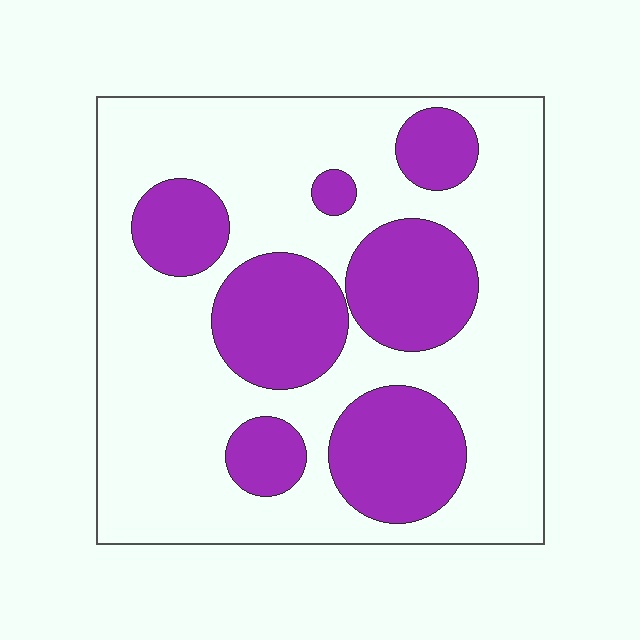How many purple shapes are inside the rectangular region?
7.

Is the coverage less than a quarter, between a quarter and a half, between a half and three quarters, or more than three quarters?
Between a quarter and a half.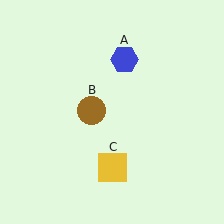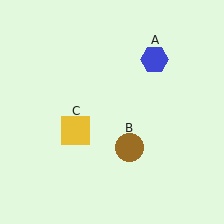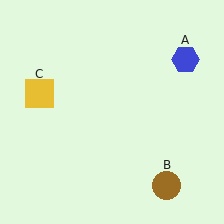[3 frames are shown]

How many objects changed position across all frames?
3 objects changed position: blue hexagon (object A), brown circle (object B), yellow square (object C).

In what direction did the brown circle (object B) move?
The brown circle (object B) moved down and to the right.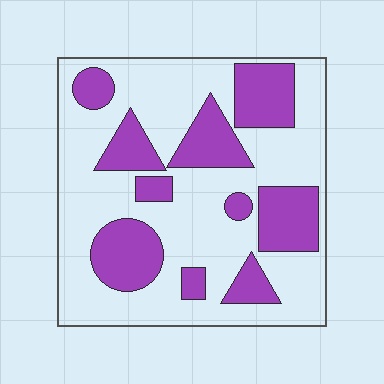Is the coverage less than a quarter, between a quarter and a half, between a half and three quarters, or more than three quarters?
Between a quarter and a half.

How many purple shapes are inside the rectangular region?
10.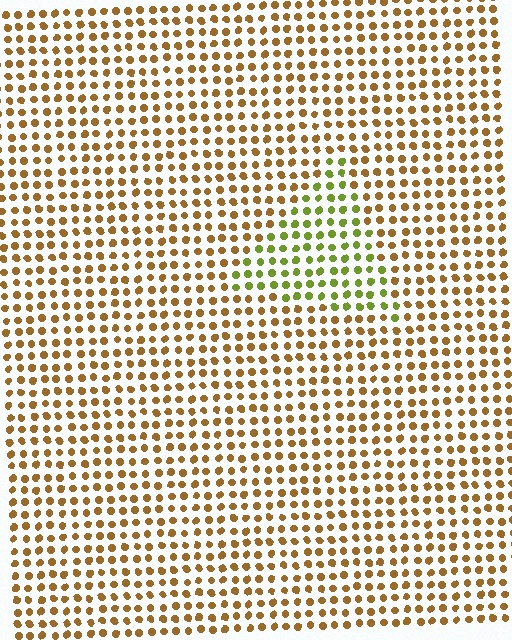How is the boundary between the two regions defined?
The boundary is defined purely by a slight shift in hue (about 49 degrees). Spacing, size, and orientation are identical on both sides.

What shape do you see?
I see a triangle.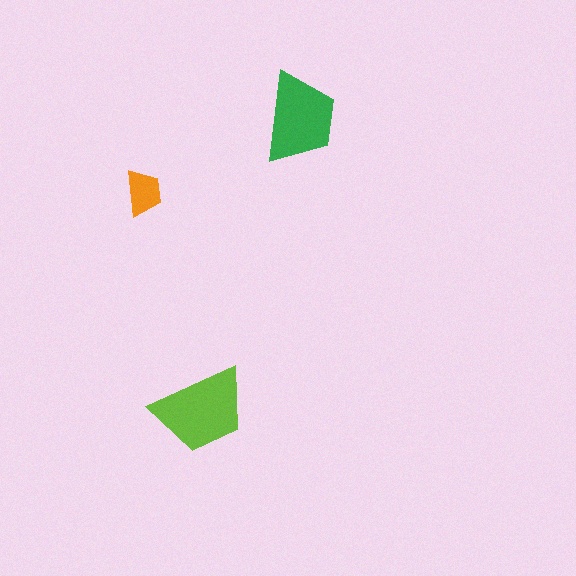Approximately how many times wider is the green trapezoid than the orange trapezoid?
About 2 times wider.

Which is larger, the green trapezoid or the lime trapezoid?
The lime one.